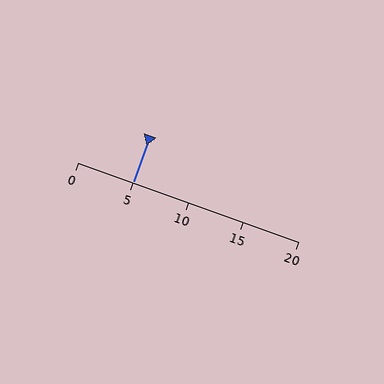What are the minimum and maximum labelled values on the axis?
The axis runs from 0 to 20.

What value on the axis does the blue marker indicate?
The marker indicates approximately 5.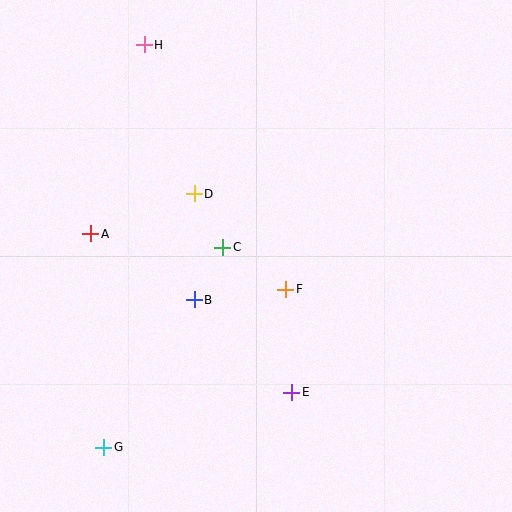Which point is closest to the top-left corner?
Point H is closest to the top-left corner.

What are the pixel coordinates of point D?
Point D is at (194, 194).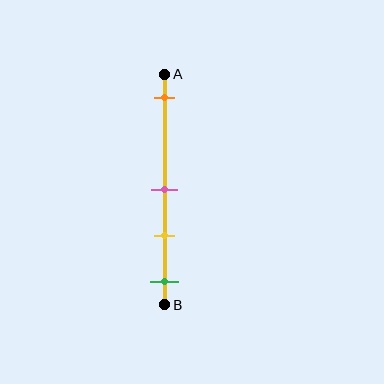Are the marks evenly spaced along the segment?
No, the marks are not evenly spaced.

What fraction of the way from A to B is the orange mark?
The orange mark is approximately 10% (0.1) of the way from A to B.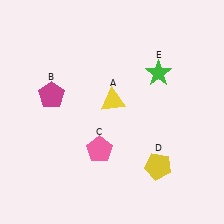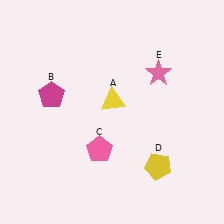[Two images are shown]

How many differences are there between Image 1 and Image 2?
There is 1 difference between the two images.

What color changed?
The star (E) changed from green in Image 1 to pink in Image 2.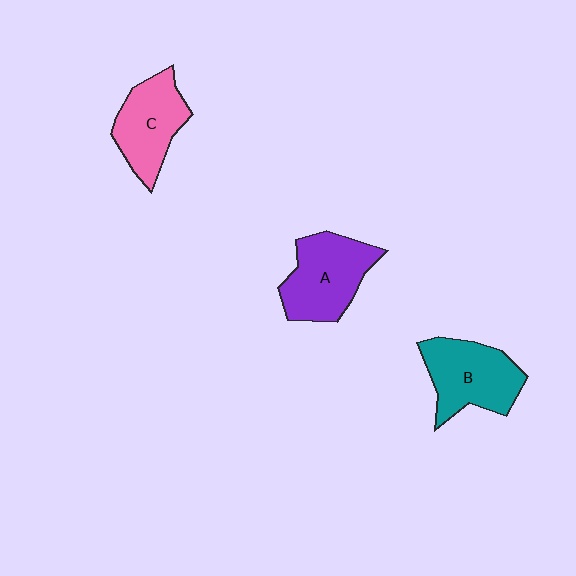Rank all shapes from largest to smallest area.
From largest to smallest: A (purple), B (teal), C (pink).